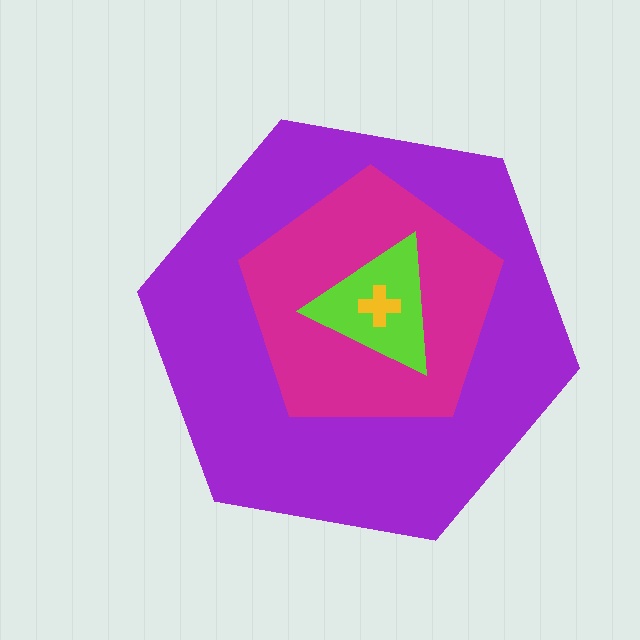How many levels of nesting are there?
4.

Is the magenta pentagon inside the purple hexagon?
Yes.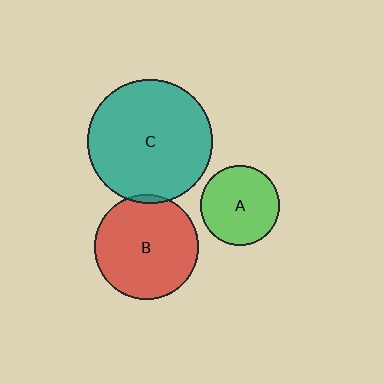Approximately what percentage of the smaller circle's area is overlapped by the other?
Approximately 5%.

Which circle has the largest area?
Circle C (teal).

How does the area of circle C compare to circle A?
Approximately 2.5 times.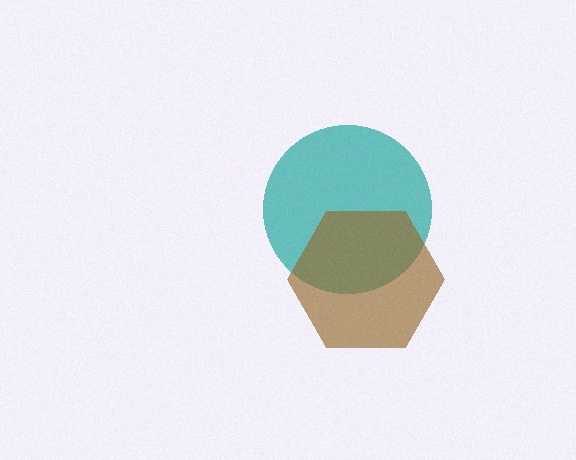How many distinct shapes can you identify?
There are 2 distinct shapes: a teal circle, a brown hexagon.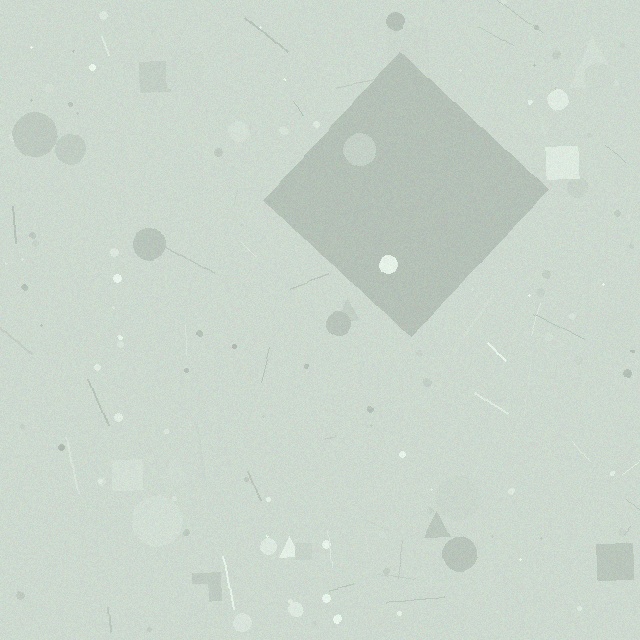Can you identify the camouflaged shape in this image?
The camouflaged shape is a diamond.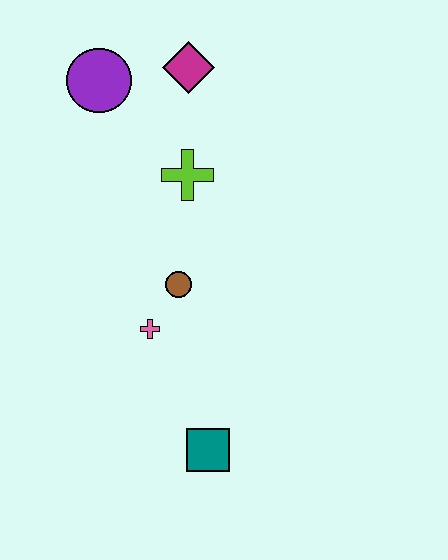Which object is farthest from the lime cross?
The teal square is farthest from the lime cross.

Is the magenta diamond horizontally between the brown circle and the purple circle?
No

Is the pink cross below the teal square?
No